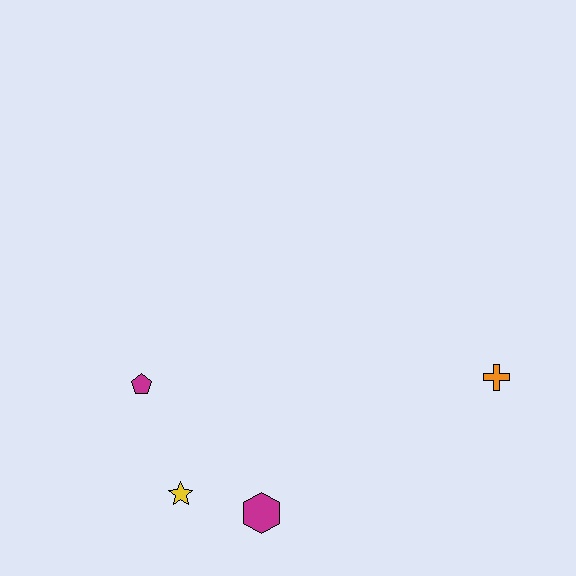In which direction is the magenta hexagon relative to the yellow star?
The magenta hexagon is to the right of the yellow star.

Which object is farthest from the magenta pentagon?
The orange cross is farthest from the magenta pentagon.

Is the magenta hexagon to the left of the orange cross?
Yes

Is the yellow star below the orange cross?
Yes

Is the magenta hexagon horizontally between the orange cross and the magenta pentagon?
Yes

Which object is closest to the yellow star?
The magenta hexagon is closest to the yellow star.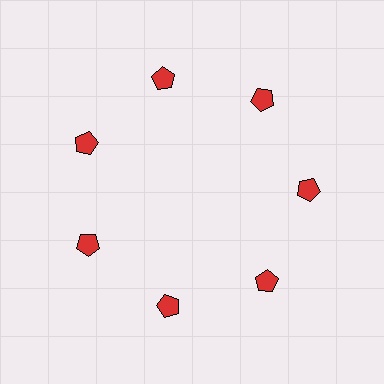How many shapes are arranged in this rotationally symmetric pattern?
There are 7 shapes, arranged in 7 groups of 1.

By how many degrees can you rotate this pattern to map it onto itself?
The pattern maps onto itself every 51 degrees of rotation.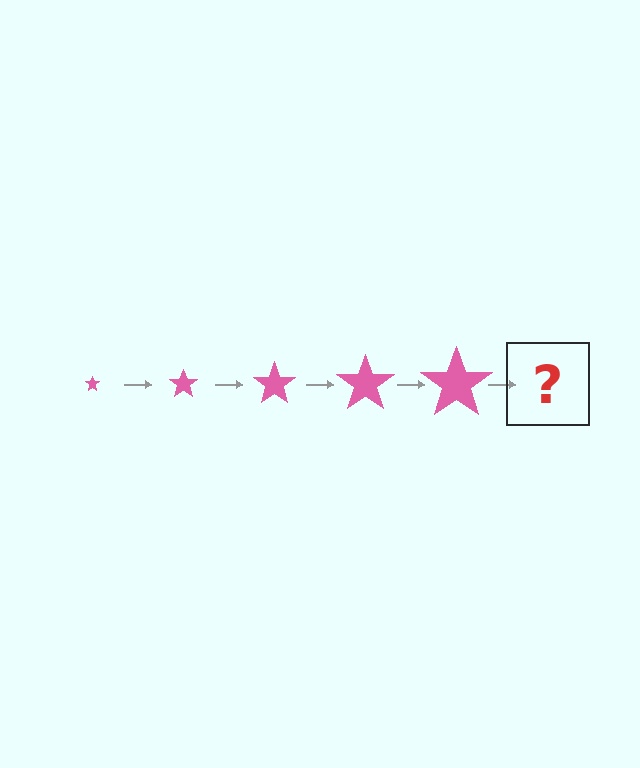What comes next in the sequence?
The next element should be a pink star, larger than the previous one.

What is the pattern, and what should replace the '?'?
The pattern is that the star gets progressively larger each step. The '?' should be a pink star, larger than the previous one.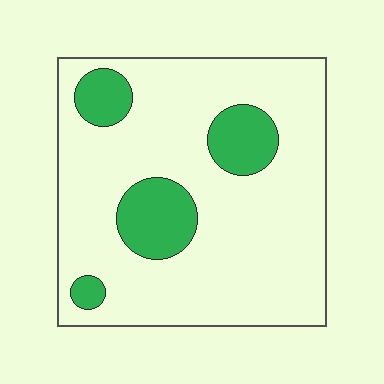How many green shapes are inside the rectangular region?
4.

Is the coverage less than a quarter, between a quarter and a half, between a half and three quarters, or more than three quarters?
Less than a quarter.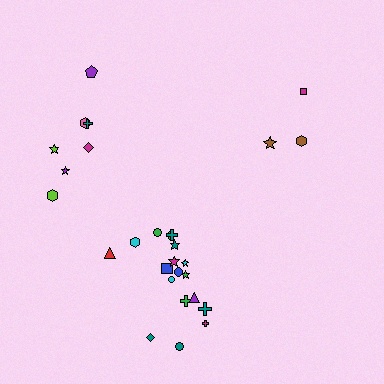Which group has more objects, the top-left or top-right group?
The top-left group.